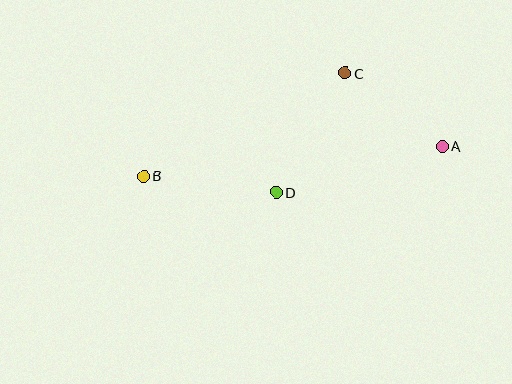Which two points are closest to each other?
Points A and C are closest to each other.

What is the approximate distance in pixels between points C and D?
The distance between C and D is approximately 137 pixels.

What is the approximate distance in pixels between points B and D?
The distance between B and D is approximately 134 pixels.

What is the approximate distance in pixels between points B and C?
The distance between B and C is approximately 226 pixels.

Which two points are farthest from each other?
Points A and B are farthest from each other.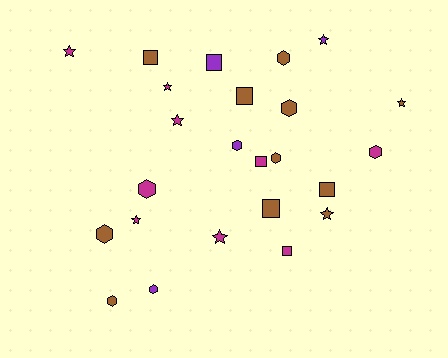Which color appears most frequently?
Brown, with 11 objects.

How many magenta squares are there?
There are 2 magenta squares.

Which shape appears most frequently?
Hexagon, with 9 objects.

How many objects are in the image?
There are 24 objects.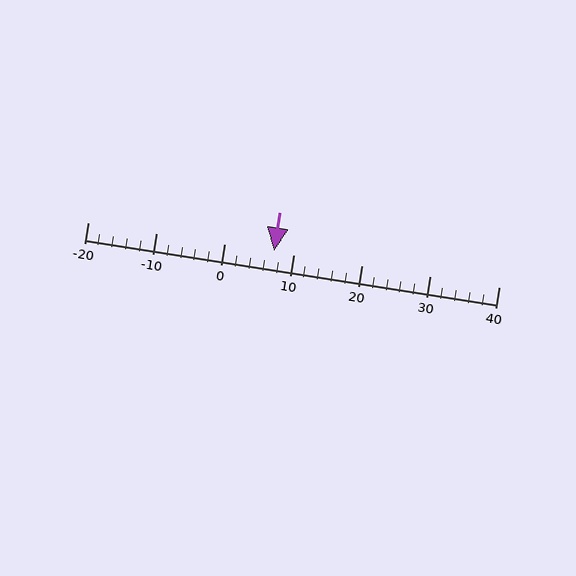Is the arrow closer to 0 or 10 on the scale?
The arrow is closer to 10.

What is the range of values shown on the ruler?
The ruler shows values from -20 to 40.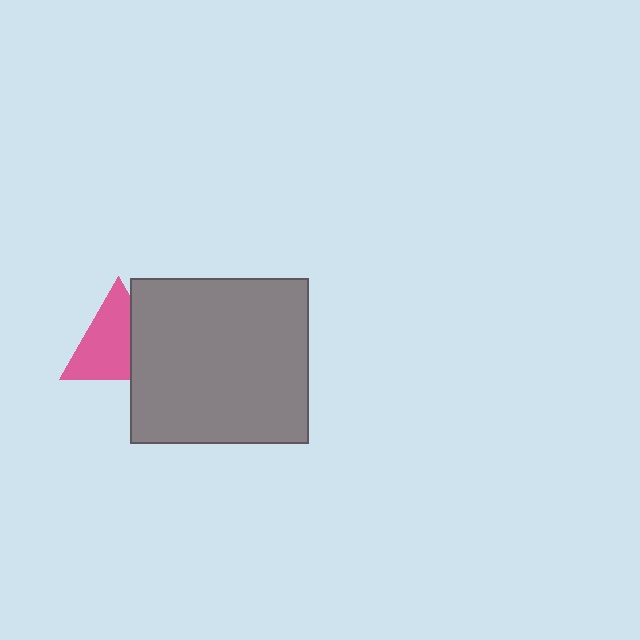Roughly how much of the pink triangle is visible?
Most of it is visible (roughly 67%).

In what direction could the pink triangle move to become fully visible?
The pink triangle could move left. That would shift it out from behind the gray rectangle entirely.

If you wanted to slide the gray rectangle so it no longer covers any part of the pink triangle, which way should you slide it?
Slide it right — that is the most direct way to separate the two shapes.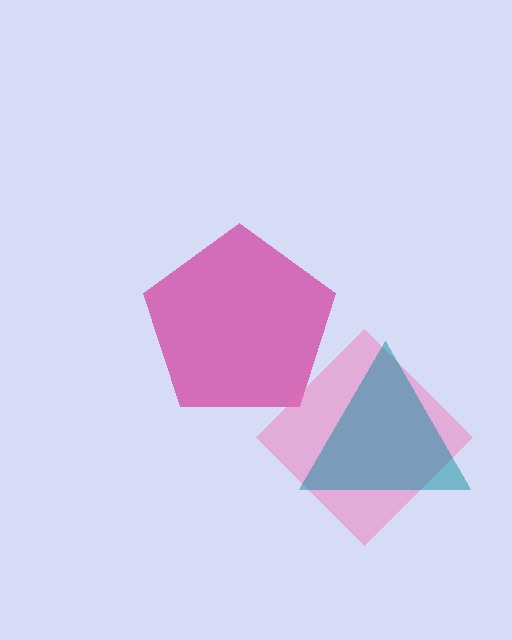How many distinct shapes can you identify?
There are 3 distinct shapes: a magenta pentagon, a pink diamond, a teal triangle.